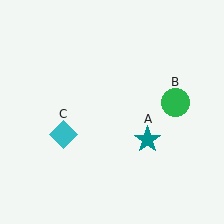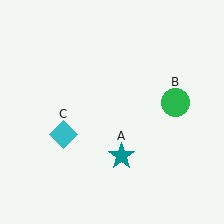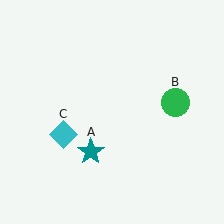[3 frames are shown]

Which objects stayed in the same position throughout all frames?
Green circle (object B) and cyan diamond (object C) remained stationary.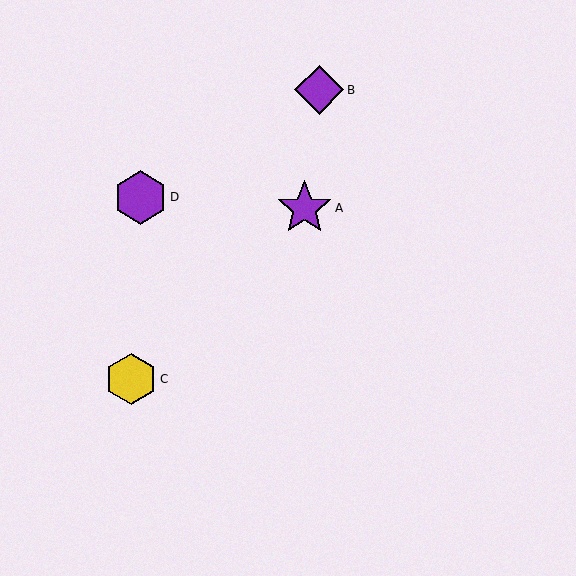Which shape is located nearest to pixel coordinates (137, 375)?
The yellow hexagon (labeled C) at (131, 379) is nearest to that location.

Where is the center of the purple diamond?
The center of the purple diamond is at (319, 90).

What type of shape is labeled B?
Shape B is a purple diamond.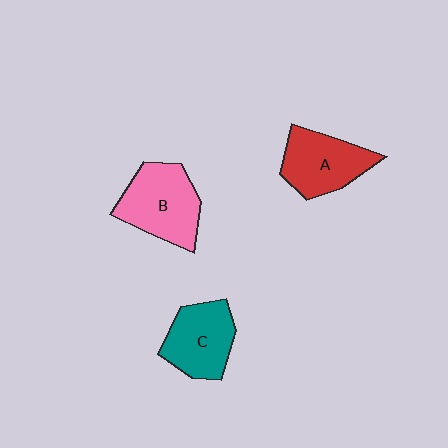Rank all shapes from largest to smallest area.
From largest to smallest: B (pink), A (red), C (teal).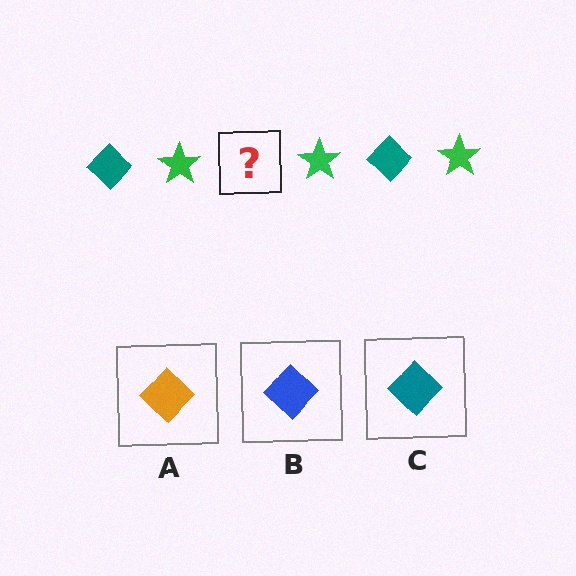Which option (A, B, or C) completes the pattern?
C.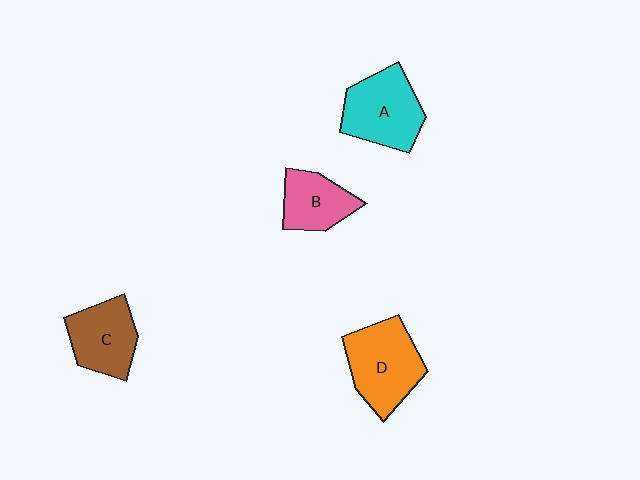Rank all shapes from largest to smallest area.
From largest to smallest: D (orange), A (cyan), C (brown), B (pink).